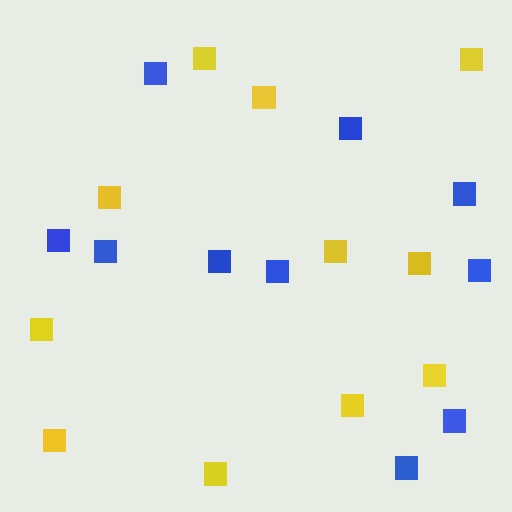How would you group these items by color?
There are 2 groups: one group of yellow squares (11) and one group of blue squares (10).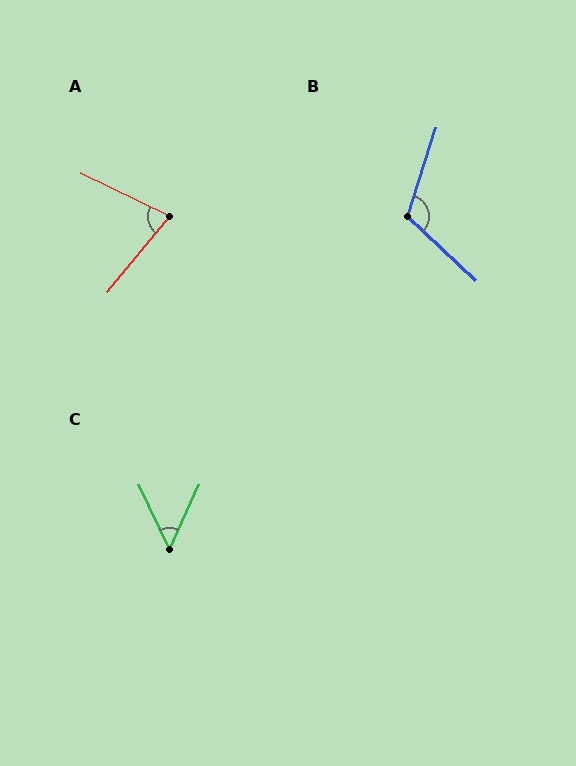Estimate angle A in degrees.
Approximately 77 degrees.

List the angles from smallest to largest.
C (50°), A (77°), B (116°).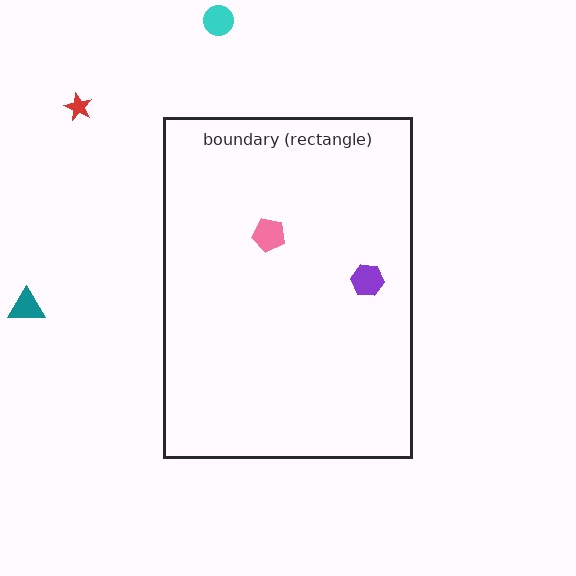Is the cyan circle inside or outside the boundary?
Outside.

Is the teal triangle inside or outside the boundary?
Outside.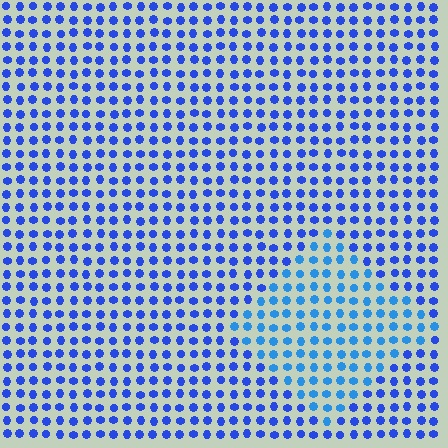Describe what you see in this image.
The image is filled with small blue elements in a uniform arrangement. A diamond-shaped region is visible where the elements are tinted to a slightly different hue, forming a subtle color boundary.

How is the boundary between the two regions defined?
The boundary is defined purely by a slight shift in hue (about 23 degrees). Spacing, size, and orientation are identical on both sides.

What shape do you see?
I see a diamond.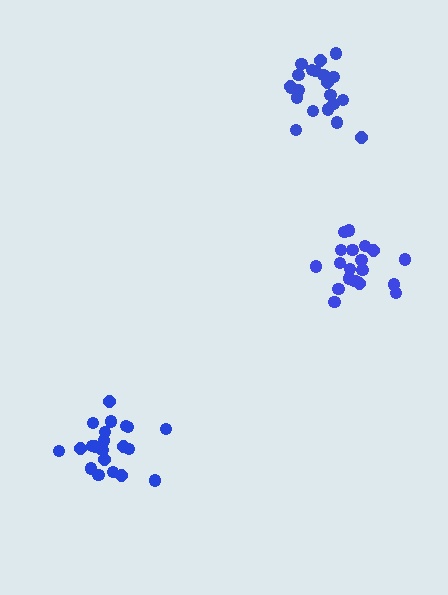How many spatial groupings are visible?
There are 3 spatial groupings.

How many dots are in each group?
Group 1: 21 dots, Group 2: 20 dots, Group 3: 21 dots (62 total).